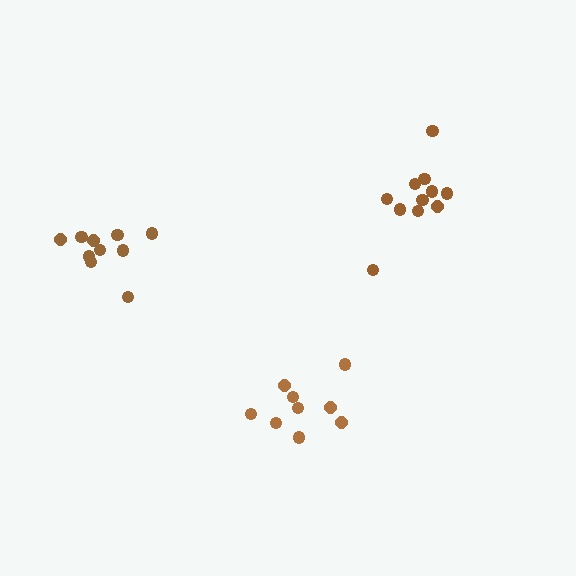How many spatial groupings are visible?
There are 3 spatial groupings.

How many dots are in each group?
Group 1: 10 dots, Group 2: 11 dots, Group 3: 9 dots (30 total).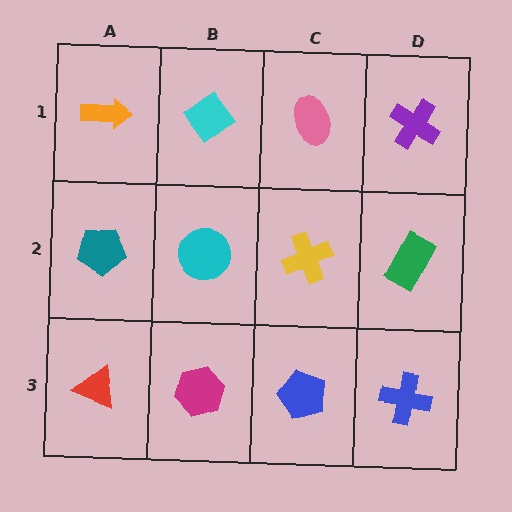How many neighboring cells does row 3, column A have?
2.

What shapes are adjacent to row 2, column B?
A cyan diamond (row 1, column B), a magenta hexagon (row 3, column B), a teal pentagon (row 2, column A), a yellow cross (row 2, column C).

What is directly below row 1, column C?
A yellow cross.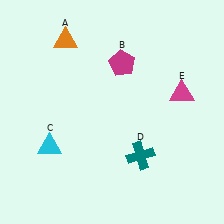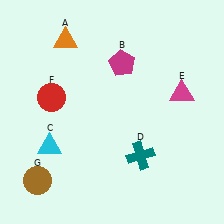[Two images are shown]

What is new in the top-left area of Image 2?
A red circle (F) was added in the top-left area of Image 2.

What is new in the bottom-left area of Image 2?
A brown circle (G) was added in the bottom-left area of Image 2.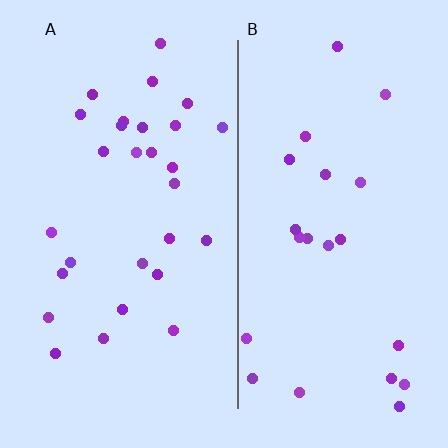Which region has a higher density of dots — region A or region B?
A (the left).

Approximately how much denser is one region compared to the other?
Approximately 1.3× — region A over region B.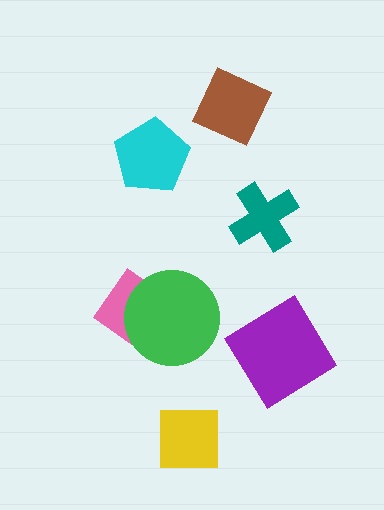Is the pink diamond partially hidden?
Yes, it is partially covered by another shape.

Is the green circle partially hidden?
No, no other shape covers it.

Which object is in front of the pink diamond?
The green circle is in front of the pink diamond.